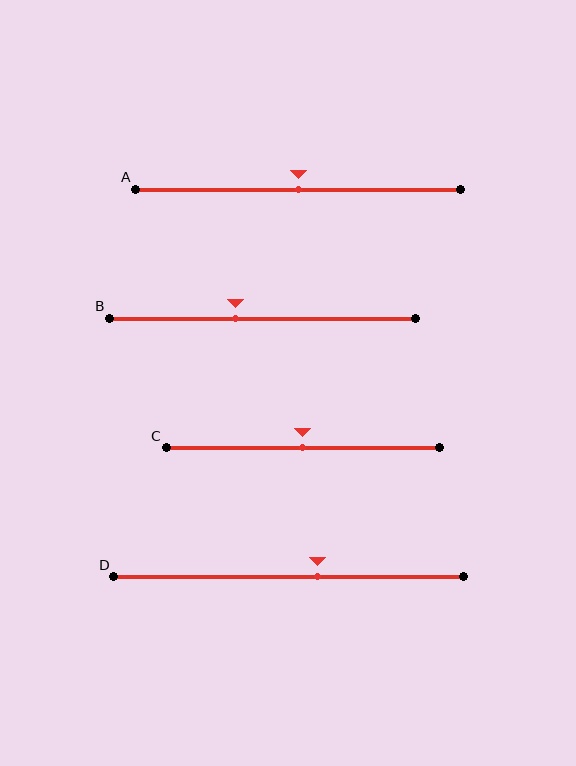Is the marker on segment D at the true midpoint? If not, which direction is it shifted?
No, the marker on segment D is shifted to the right by about 8% of the segment length.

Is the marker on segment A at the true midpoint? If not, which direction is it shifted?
Yes, the marker on segment A is at the true midpoint.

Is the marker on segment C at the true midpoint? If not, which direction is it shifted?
Yes, the marker on segment C is at the true midpoint.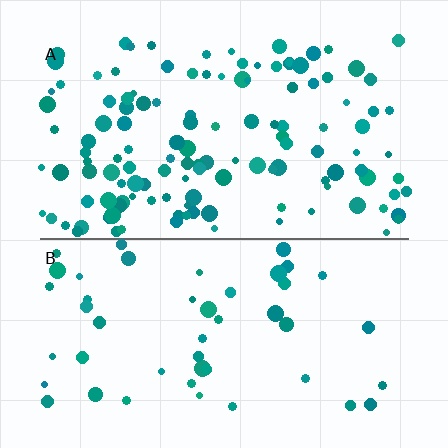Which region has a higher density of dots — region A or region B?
A (the top).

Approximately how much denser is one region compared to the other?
Approximately 2.7× — region A over region B.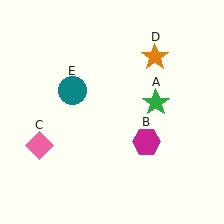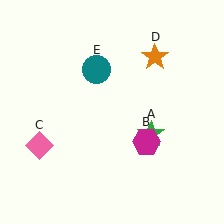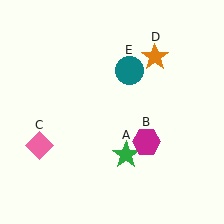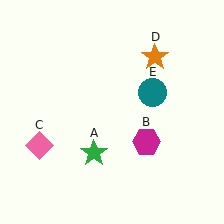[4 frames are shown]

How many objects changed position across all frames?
2 objects changed position: green star (object A), teal circle (object E).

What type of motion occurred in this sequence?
The green star (object A), teal circle (object E) rotated clockwise around the center of the scene.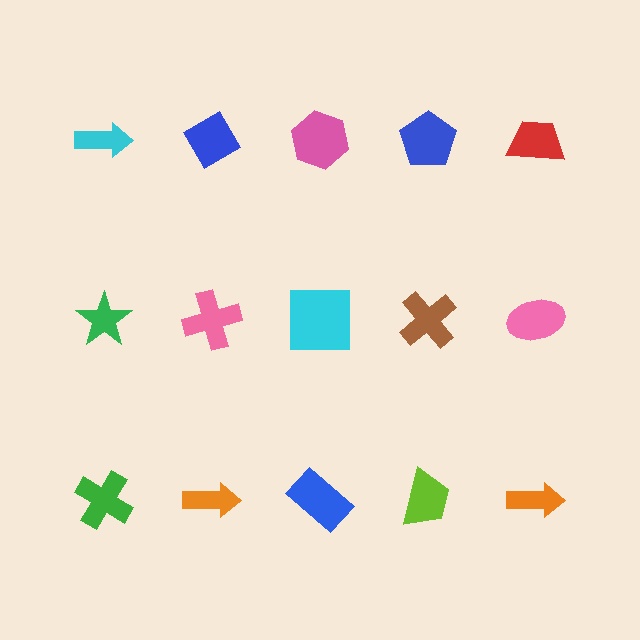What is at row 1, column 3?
A pink hexagon.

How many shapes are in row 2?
5 shapes.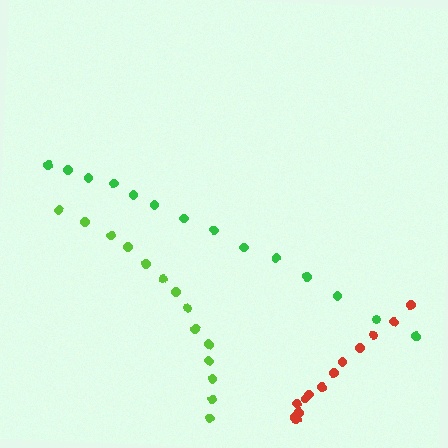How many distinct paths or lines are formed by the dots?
There are 3 distinct paths.